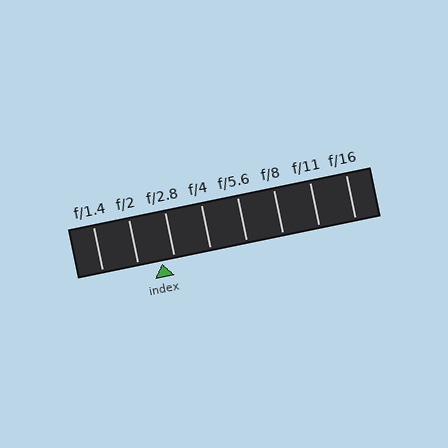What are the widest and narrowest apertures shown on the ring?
The widest aperture shown is f/1.4 and the narrowest is f/16.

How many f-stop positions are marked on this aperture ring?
There are 8 f-stop positions marked.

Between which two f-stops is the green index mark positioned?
The index mark is between f/2 and f/2.8.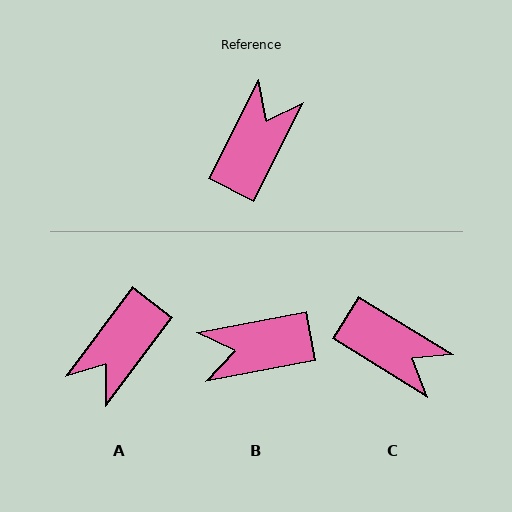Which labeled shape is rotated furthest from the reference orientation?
A, about 170 degrees away.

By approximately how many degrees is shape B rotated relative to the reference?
Approximately 128 degrees counter-clockwise.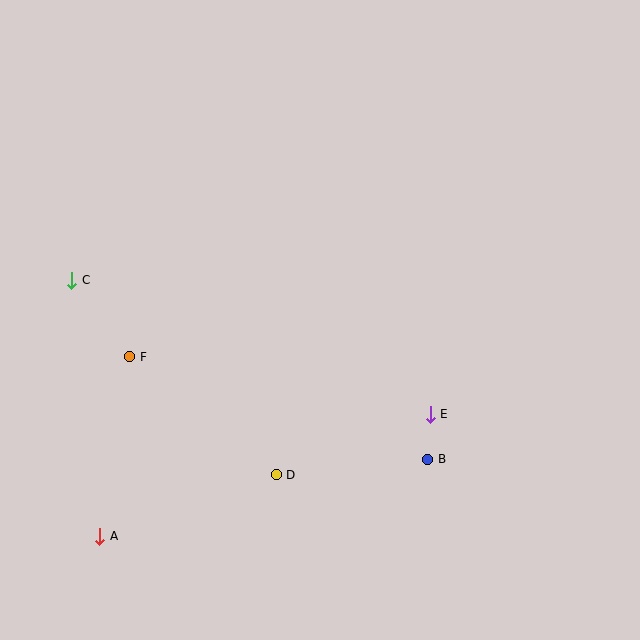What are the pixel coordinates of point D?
Point D is at (276, 475).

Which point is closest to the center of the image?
Point E at (430, 414) is closest to the center.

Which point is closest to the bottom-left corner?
Point A is closest to the bottom-left corner.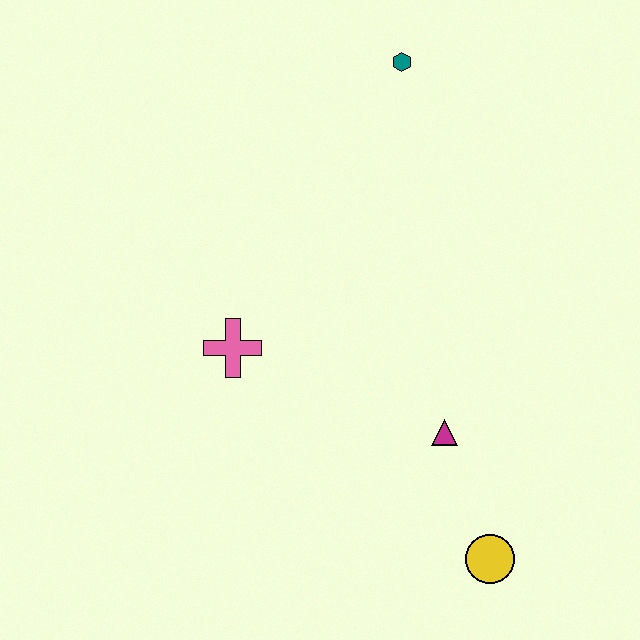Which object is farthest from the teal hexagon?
The yellow circle is farthest from the teal hexagon.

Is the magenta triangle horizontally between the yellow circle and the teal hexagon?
Yes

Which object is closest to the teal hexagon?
The pink cross is closest to the teal hexagon.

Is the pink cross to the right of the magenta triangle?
No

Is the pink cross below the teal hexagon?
Yes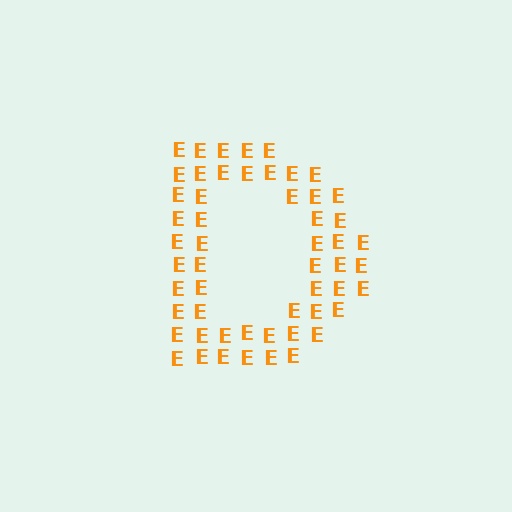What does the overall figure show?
The overall figure shows the letter D.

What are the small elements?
The small elements are letter E's.